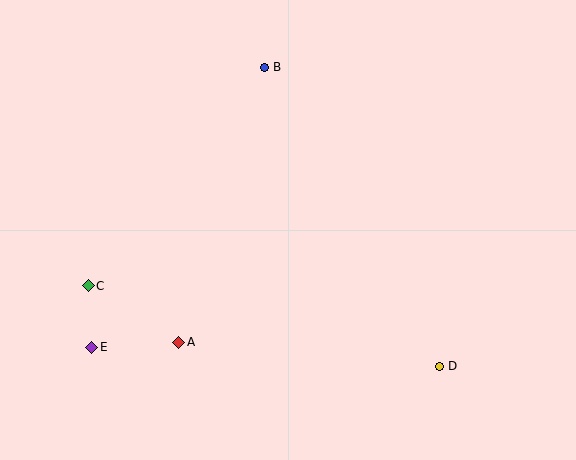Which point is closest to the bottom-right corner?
Point D is closest to the bottom-right corner.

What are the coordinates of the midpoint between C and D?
The midpoint between C and D is at (264, 326).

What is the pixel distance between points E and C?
The distance between E and C is 62 pixels.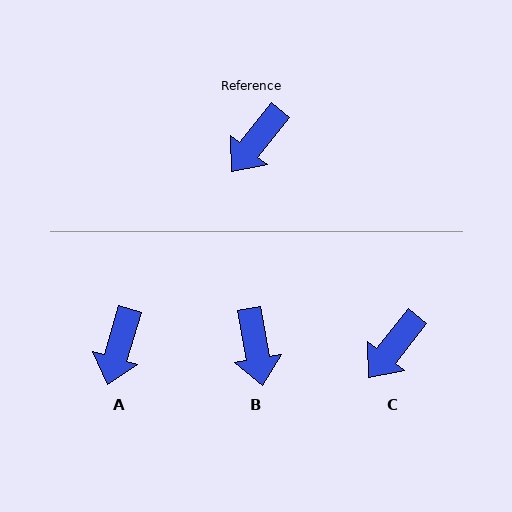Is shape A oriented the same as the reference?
No, it is off by about 22 degrees.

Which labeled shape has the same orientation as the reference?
C.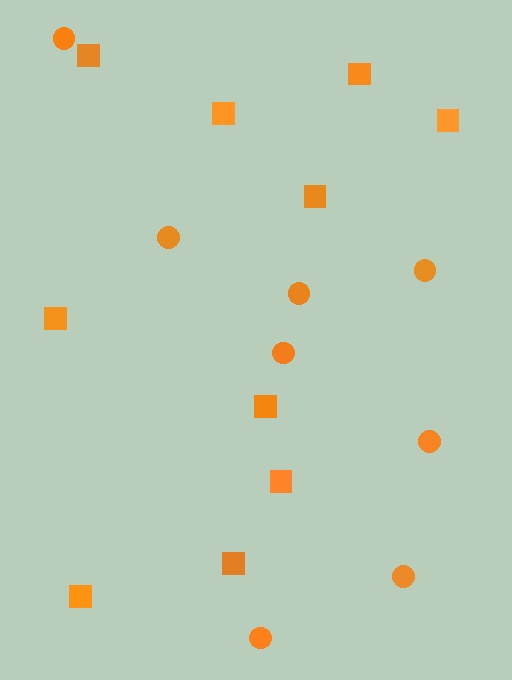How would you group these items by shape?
There are 2 groups: one group of squares (10) and one group of circles (8).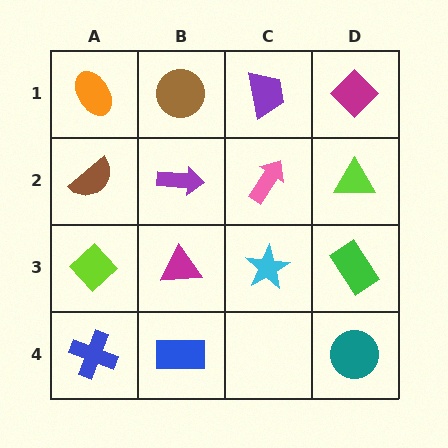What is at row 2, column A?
A brown semicircle.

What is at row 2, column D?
A lime triangle.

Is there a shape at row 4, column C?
No, that cell is empty.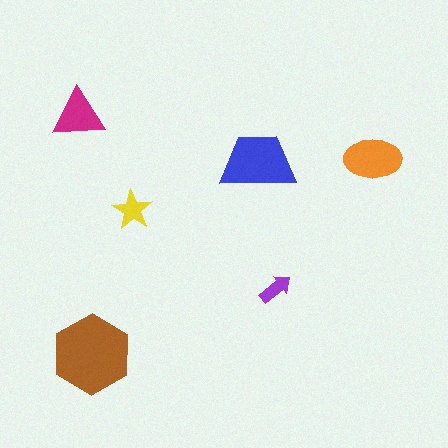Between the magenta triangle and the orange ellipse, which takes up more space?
The orange ellipse.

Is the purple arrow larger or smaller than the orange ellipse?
Smaller.